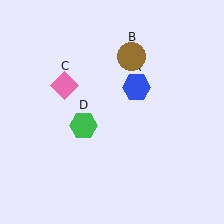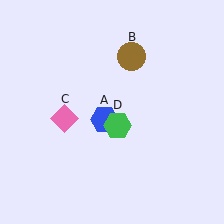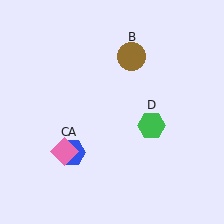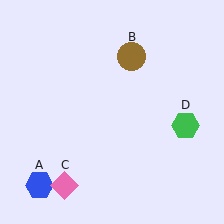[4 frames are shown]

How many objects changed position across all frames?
3 objects changed position: blue hexagon (object A), pink diamond (object C), green hexagon (object D).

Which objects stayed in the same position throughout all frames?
Brown circle (object B) remained stationary.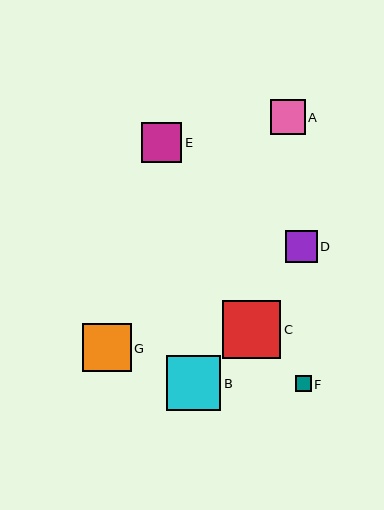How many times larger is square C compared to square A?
Square C is approximately 1.7 times the size of square A.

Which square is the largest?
Square C is the largest with a size of approximately 58 pixels.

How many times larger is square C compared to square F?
Square C is approximately 3.6 times the size of square F.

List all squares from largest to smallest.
From largest to smallest: C, B, G, E, A, D, F.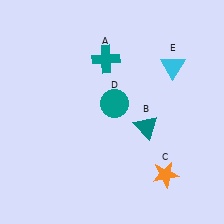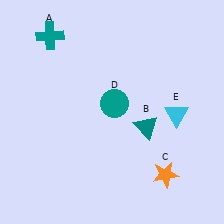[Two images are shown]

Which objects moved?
The objects that moved are: the teal cross (A), the cyan triangle (E).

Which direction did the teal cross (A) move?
The teal cross (A) moved left.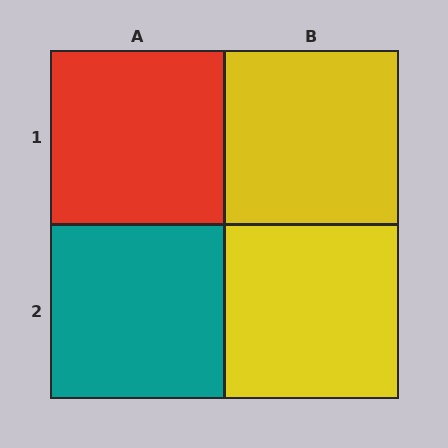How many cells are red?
1 cell is red.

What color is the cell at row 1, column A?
Red.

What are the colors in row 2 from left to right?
Teal, yellow.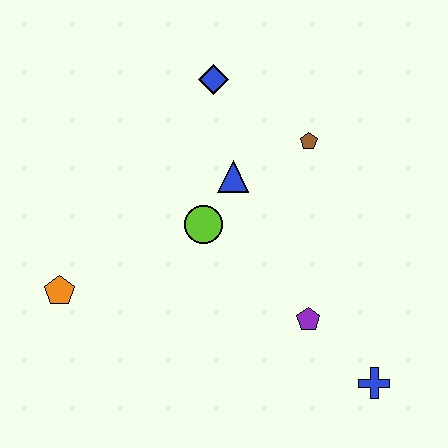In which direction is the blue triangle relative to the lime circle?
The blue triangle is above the lime circle.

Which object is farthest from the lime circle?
The blue cross is farthest from the lime circle.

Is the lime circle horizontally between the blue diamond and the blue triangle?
No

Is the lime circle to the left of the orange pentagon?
No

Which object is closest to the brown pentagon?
The blue triangle is closest to the brown pentagon.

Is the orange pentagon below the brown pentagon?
Yes